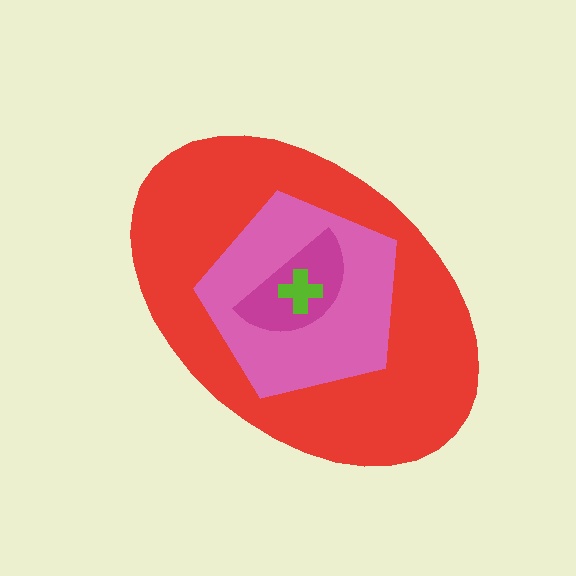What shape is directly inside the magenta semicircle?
The lime cross.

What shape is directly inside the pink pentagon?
The magenta semicircle.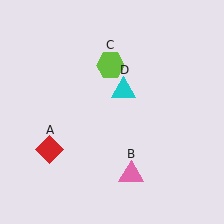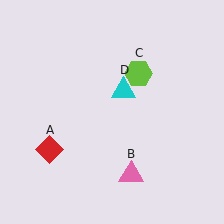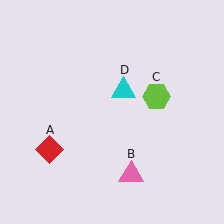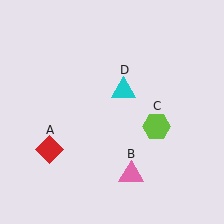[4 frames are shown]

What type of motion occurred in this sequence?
The lime hexagon (object C) rotated clockwise around the center of the scene.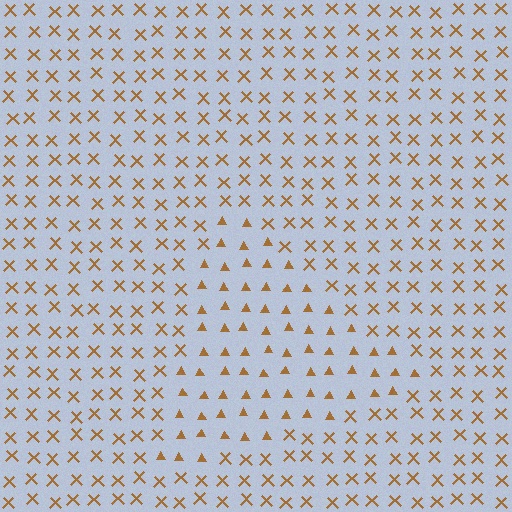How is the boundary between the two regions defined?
The boundary is defined by a change in element shape: triangles inside vs. X marks outside. All elements share the same color and spacing.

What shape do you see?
I see a triangle.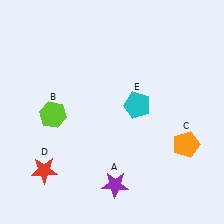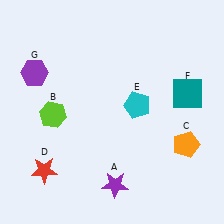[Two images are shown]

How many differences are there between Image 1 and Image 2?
There are 2 differences between the two images.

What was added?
A teal square (F), a purple hexagon (G) were added in Image 2.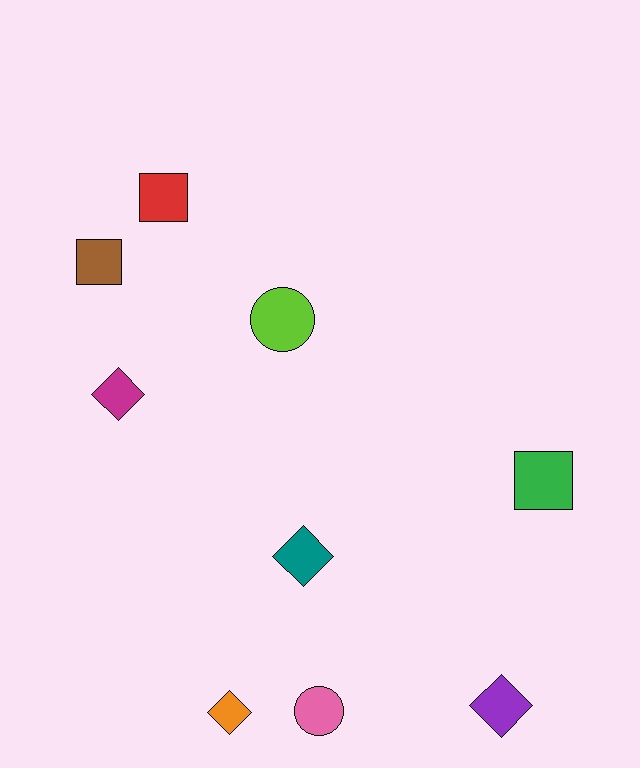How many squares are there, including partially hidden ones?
There are 3 squares.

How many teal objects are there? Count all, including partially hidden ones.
There is 1 teal object.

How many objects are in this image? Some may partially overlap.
There are 9 objects.